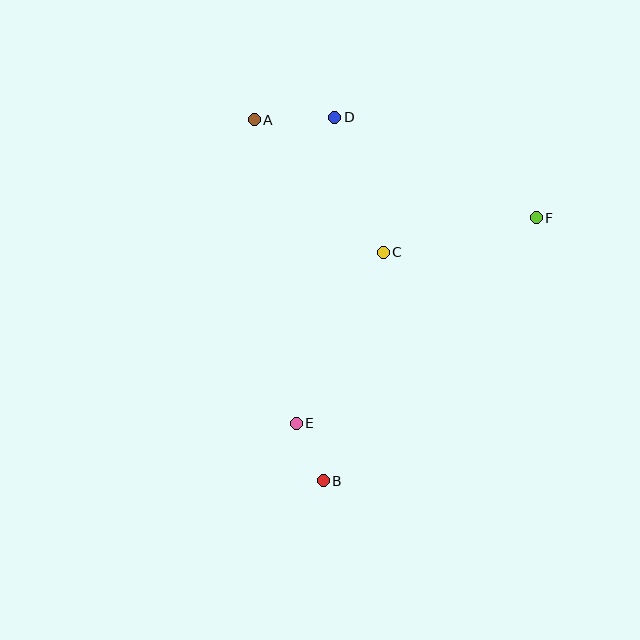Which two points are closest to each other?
Points B and E are closest to each other.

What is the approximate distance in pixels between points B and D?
The distance between B and D is approximately 364 pixels.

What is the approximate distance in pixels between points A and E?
The distance between A and E is approximately 306 pixels.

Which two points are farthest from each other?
Points A and B are farthest from each other.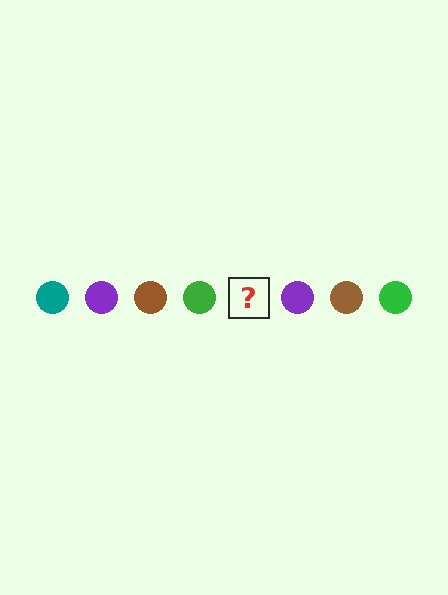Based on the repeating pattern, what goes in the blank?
The blank should be a teal circle.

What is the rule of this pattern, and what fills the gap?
The rule is that the pattern cycles through teal, purple, brown, green circles. The gap should be filled with a teal circle.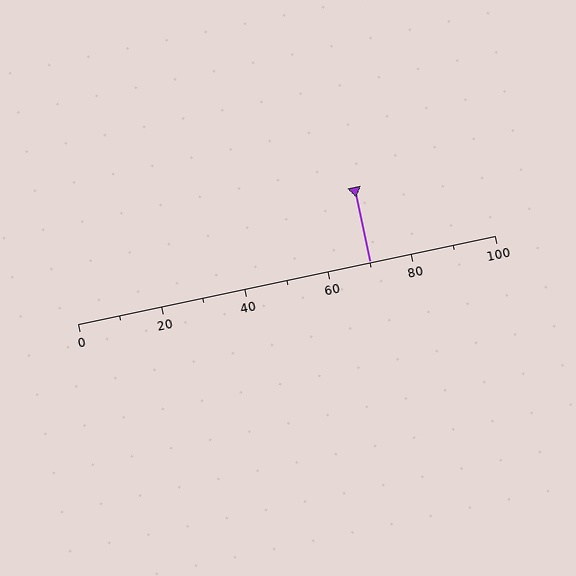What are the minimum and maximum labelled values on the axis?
The axis runs from 0 to 100.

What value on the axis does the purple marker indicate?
The marker indicates approximately 70.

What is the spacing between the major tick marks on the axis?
The major ticks are spaced 20 apart.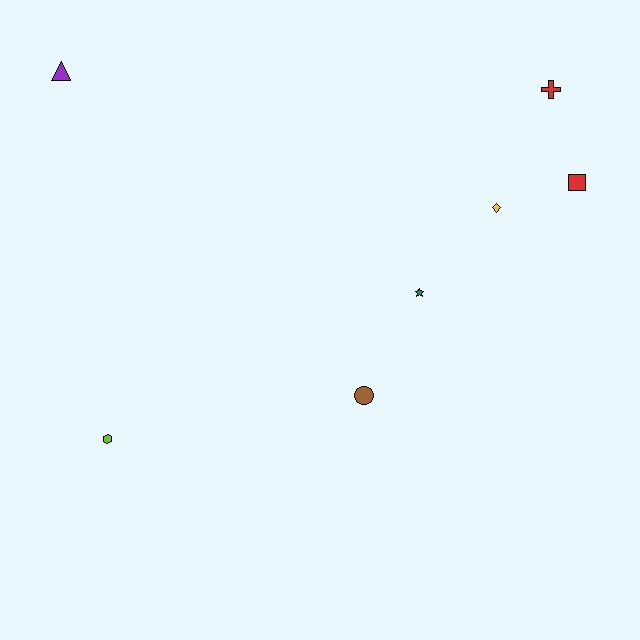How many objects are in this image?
There are 7 objects.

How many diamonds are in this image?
There is 1 diamond.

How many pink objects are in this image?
There are no pink objects.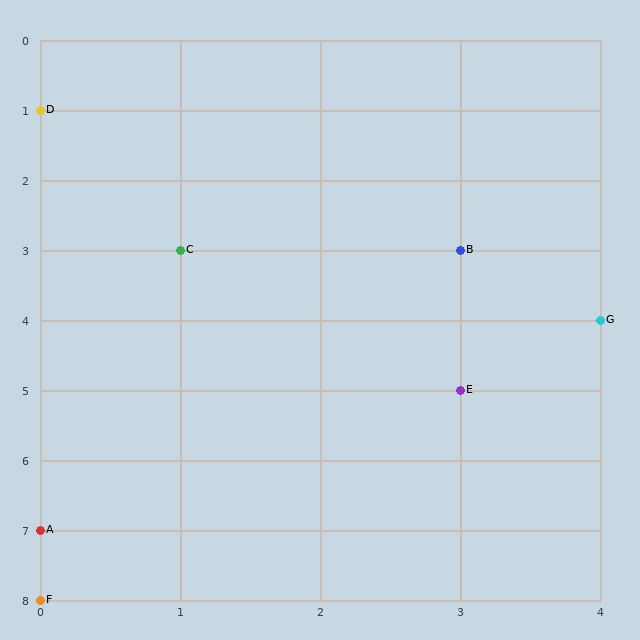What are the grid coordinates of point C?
Point C is at grid coordinates (1, 3).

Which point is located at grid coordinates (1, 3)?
Point C is at (1, 3).